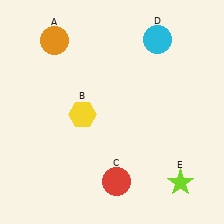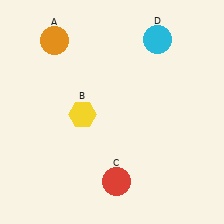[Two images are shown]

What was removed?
The lime star (E) was removed in Image 2.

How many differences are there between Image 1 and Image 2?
There is 1 difference between the two images.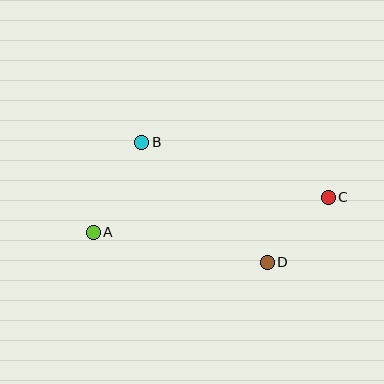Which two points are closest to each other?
Points C and D are closest to each other.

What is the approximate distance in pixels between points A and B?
The distance between A and B is approximately 102 pixels.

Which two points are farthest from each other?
Points A and C are farthest from each other.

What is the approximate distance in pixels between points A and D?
The distance between A and D is approximately 177 pixels.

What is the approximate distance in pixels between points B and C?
The distance between B and C is approximately 194 pixels.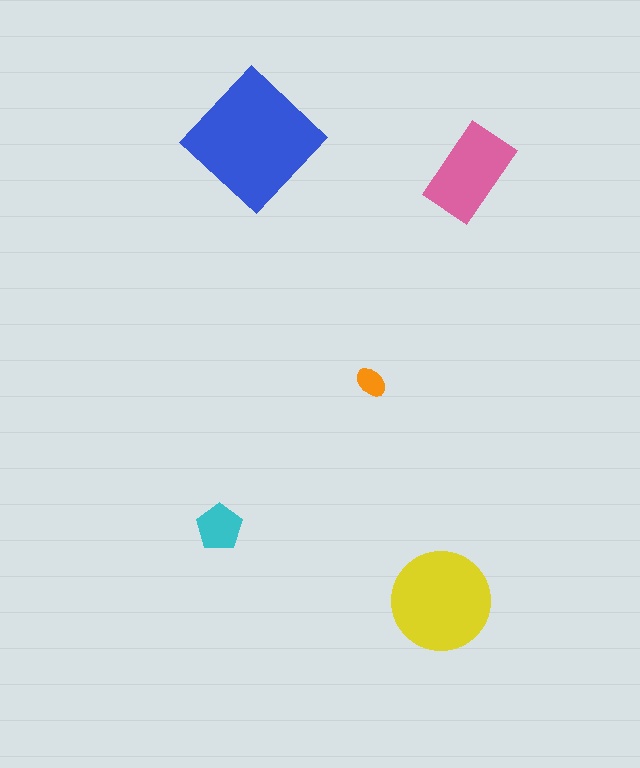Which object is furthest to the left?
The cyan pentagon is leftmost.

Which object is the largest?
The blue diamond.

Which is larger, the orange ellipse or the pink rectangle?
The pink rectangle.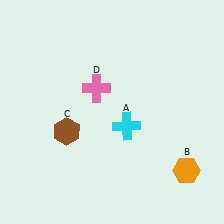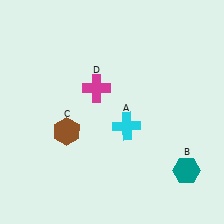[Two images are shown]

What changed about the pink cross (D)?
In Image 1, D is pink. In Image 2, it changed to magenta.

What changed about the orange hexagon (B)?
In Image 1, B is orange. In Image 2, it changed to teal.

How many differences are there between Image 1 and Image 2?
There are 2 differences between the two images.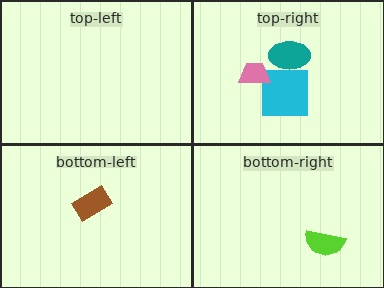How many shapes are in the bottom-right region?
1.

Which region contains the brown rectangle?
The bottom-left region.